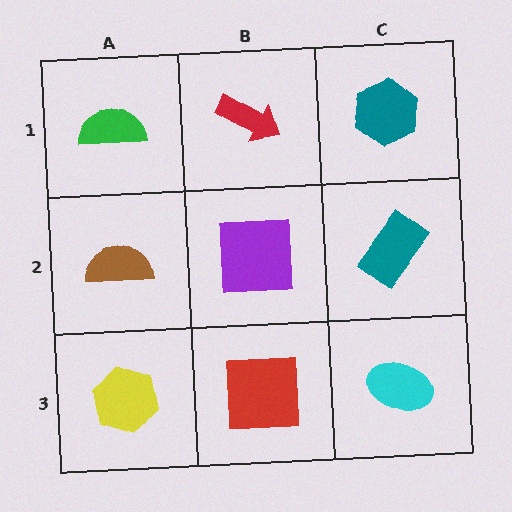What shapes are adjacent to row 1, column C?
A teal rectangle (row 2, column C), a red arrow (row 1, column B).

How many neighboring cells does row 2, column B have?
4.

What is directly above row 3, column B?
A purple square.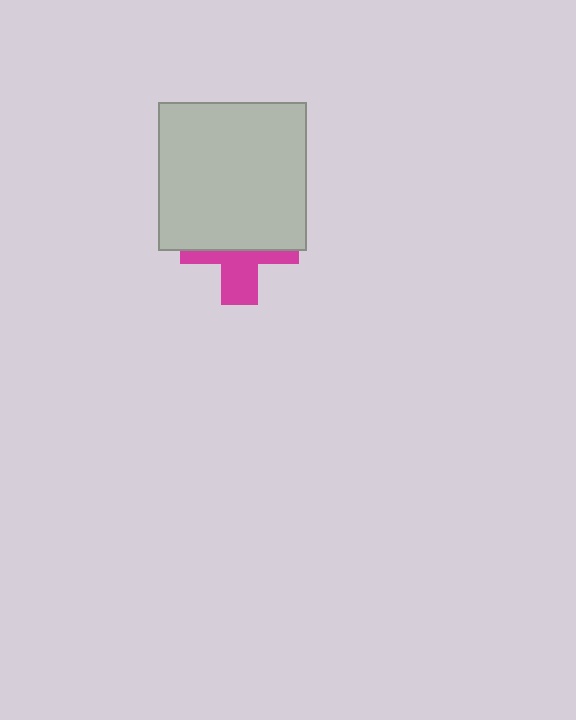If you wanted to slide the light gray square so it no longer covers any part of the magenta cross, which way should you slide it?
Slide it up — that is the most direct way to separate the two shapes.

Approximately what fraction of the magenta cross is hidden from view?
Roughly 60% of the magenta cross is hidden behind the light gray square.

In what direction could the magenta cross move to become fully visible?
The magenta cross could move down. That would shift it out from behind the light gray square entirely.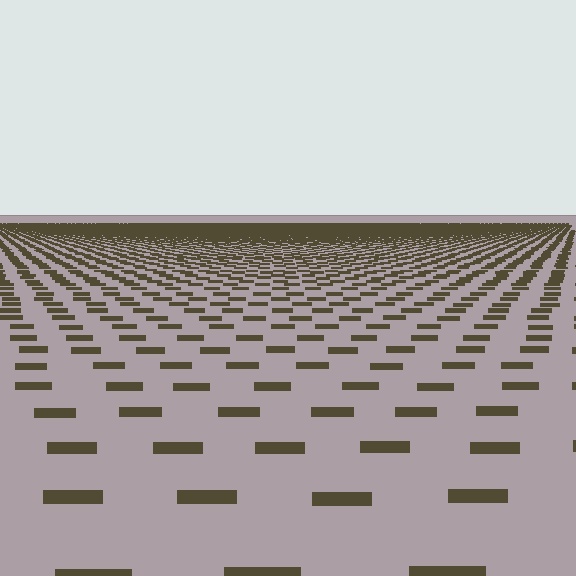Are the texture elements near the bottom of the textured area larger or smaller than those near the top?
Larger. Near the bottom, elements are closer to the viewer and appear at a bigger on-screen size.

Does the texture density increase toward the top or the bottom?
Density increases toward the top.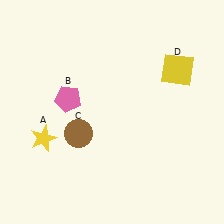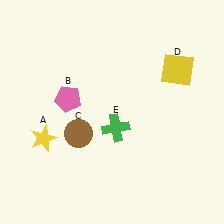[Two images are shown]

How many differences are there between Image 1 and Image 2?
There is 1 difference between the two images.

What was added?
A green cross (E) was added in Image 2.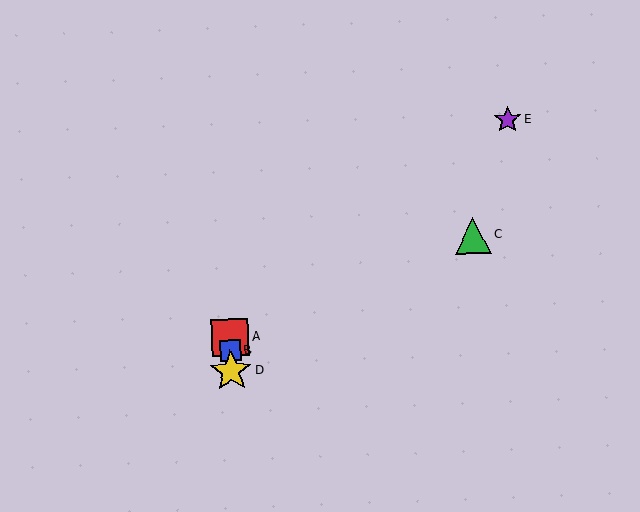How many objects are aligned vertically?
3 objects (A, B, D) are aligned vertically.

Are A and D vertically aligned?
Yes, both are at x≈230.